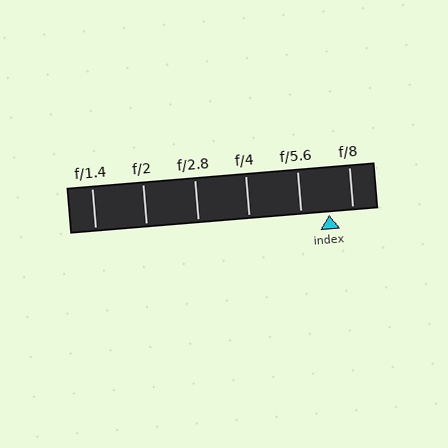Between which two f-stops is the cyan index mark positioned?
The index mark is between f/5.6 and f/8.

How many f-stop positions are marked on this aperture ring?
There are 6 f-stop positions marked.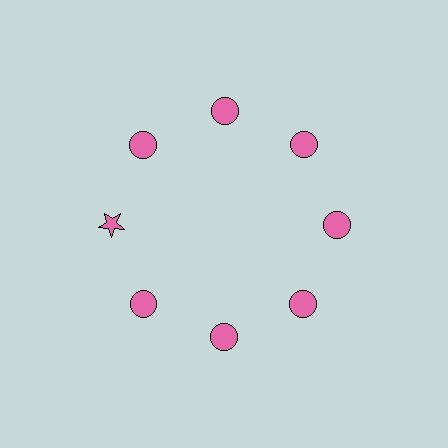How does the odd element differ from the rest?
It has a different shape: star instead of circle.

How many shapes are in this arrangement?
There are 8 shapes arranged in a ring pattern.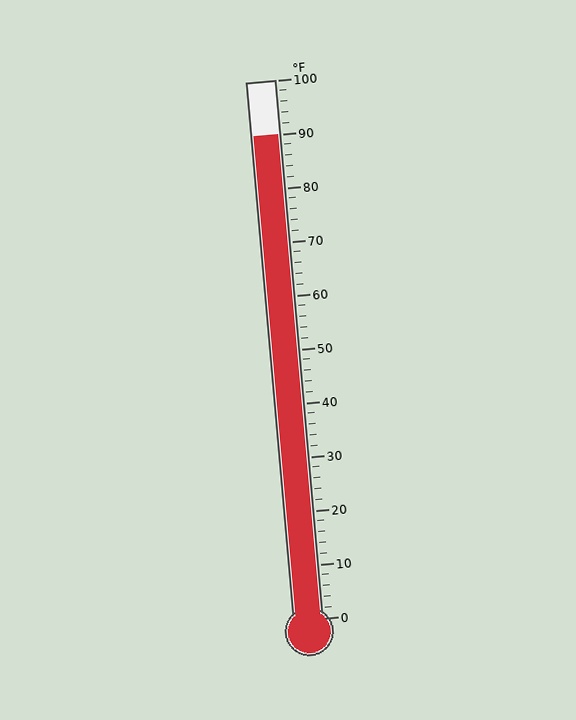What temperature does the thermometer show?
The thermometer shows approximately 90°F.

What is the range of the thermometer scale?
The thermometer scale ranges from 0°F to 100°F.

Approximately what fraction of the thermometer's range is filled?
The thermometer is filled to approximately 90% of its range.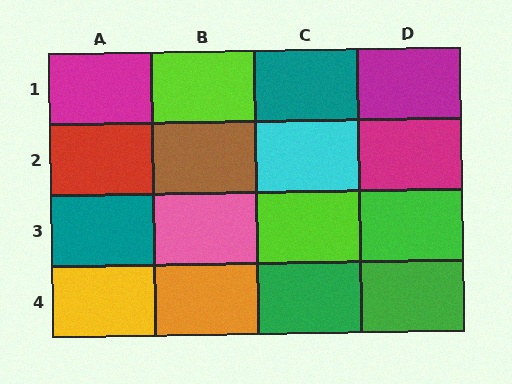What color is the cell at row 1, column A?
Magenta.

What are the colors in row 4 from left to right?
Yellow, orange, green, green.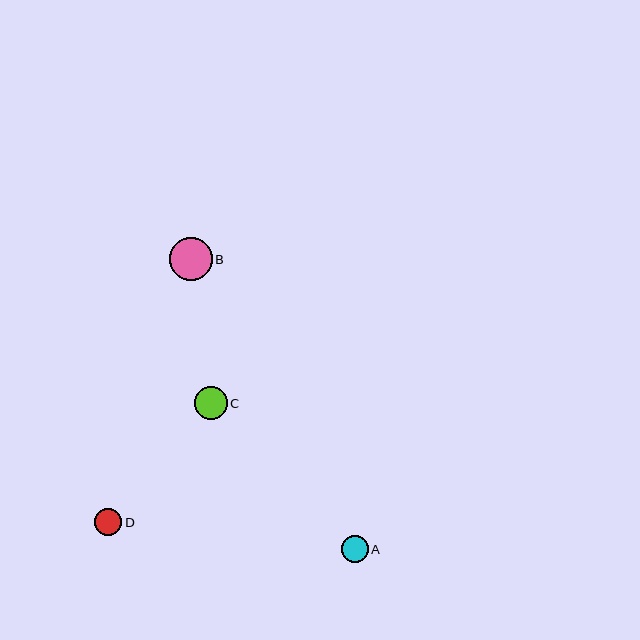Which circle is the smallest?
Circle A is the smallest with a size of approximately 27 pixels.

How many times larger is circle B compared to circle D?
Circle B is approximately 1.6 times the size of circle D.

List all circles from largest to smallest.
From largest to smallest: B, C, D, A.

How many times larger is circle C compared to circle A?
Circle C is approximately 1.2 times the size of circle A.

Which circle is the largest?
Circle B is the largest with a size of approximately 43 pixels.